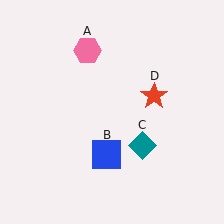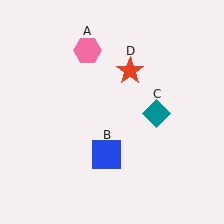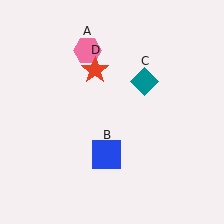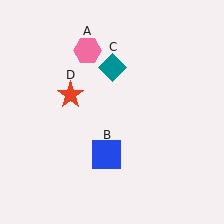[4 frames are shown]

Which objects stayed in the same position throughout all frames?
Pink hexagon (object A) and blue square (object B) remained stationary.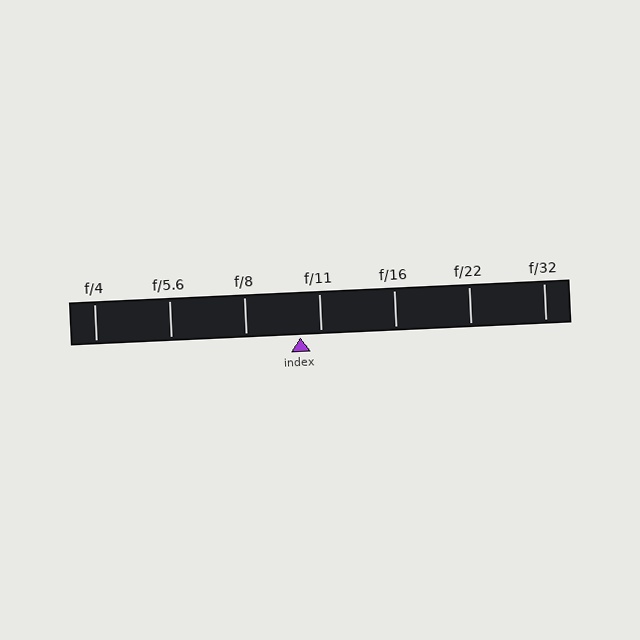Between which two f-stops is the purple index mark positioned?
The index mark is between f/8 and f/11.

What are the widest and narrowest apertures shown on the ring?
The widest aperture shown is f/4 and the narrowest is f/32.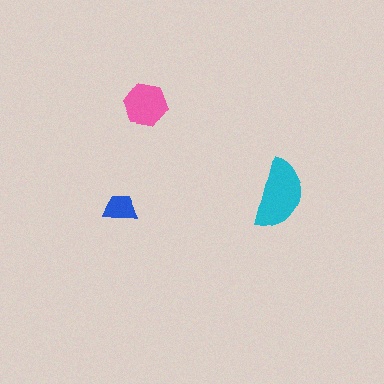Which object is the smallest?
The blue trapezoid.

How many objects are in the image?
There are 3 objects in the image.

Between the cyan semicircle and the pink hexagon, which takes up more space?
The cyan semicircle.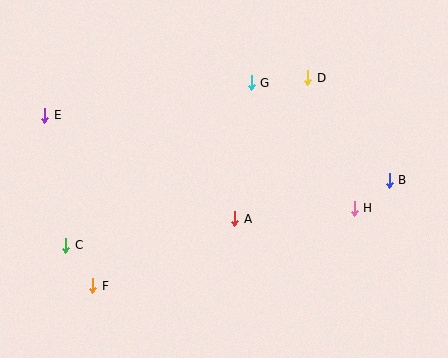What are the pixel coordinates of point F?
Point F is at (93, 286).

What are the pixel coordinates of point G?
Point G is at (251, 83).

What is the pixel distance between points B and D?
The distance between B and D is 131 pixels.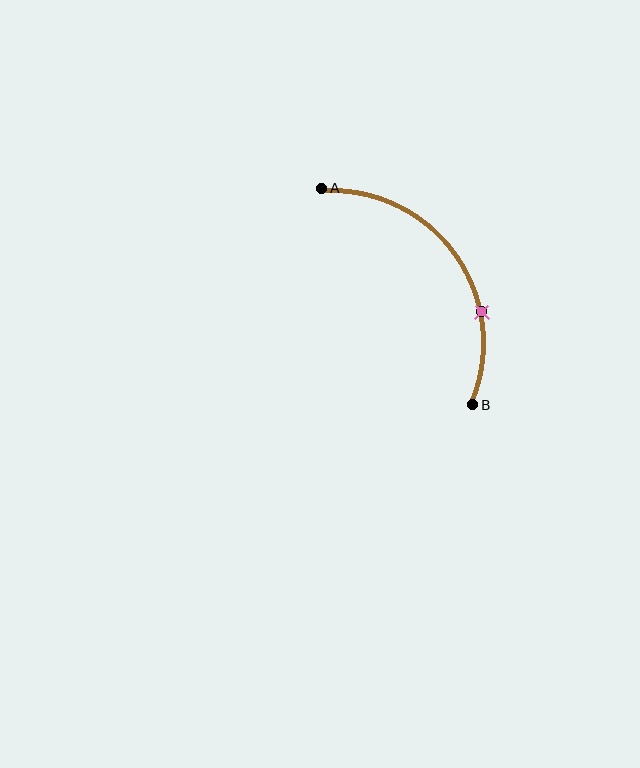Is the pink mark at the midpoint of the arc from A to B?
No. The pink mark lies on the arc but is closer to endpoint B. The arc midpoint would be at the point on the curve equidistant along the arc from both A and B.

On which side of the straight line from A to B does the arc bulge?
The arc bulges above and to the right of the straight line connecting A and B.